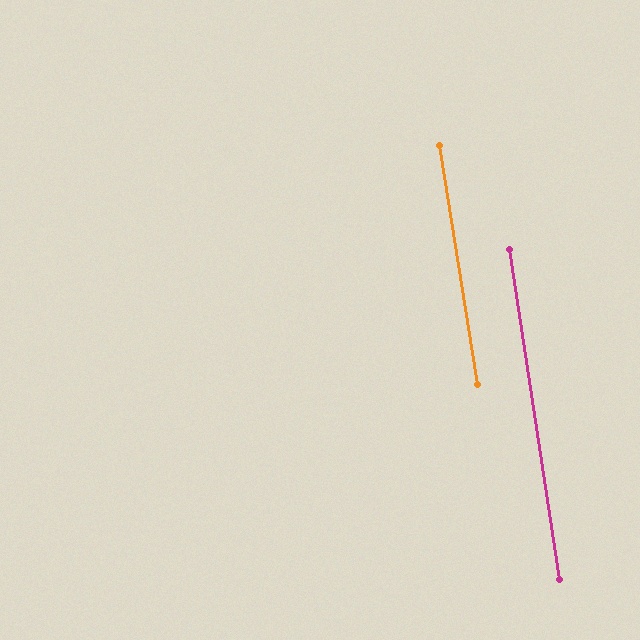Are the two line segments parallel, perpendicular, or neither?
Parallel — their directions differ by only 0.3°.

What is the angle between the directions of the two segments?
Approximately 0 degrees.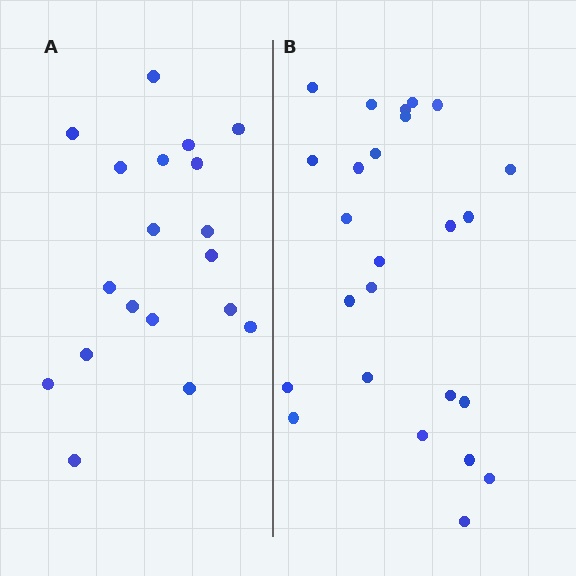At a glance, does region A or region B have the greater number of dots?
Region B (the right region) has more dots.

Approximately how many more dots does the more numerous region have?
Region B has about 6 more dots than region A.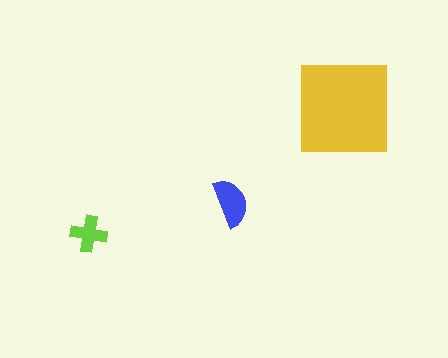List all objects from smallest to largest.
The lime cross, the blue semicircle, the yellow square.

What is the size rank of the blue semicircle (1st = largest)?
2nd.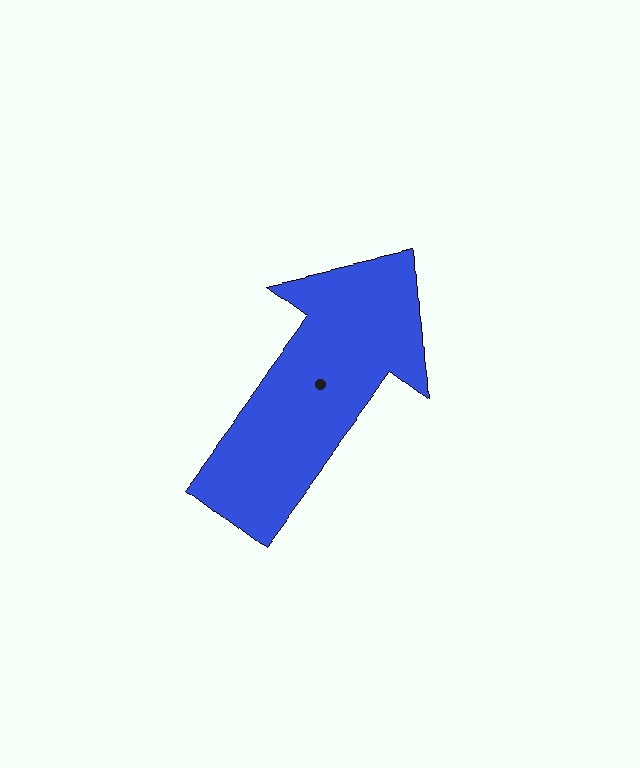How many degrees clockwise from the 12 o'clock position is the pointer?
Approximately 37 degrees.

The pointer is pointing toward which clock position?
Roughly 1 o'clock.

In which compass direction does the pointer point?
Northeast.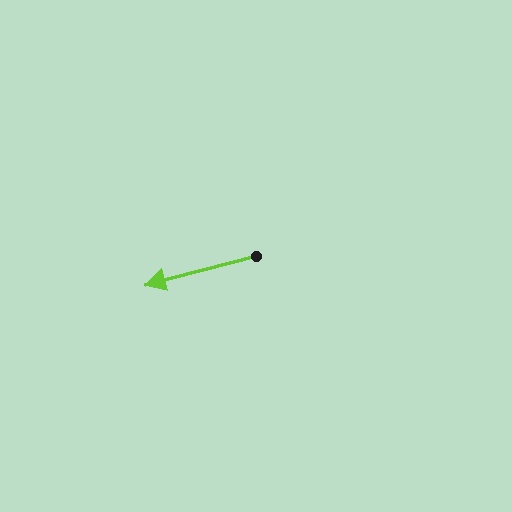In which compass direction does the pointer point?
West.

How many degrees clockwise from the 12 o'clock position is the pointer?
Approximately 255 degrees.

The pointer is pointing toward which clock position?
Roughly 9 o'clock.